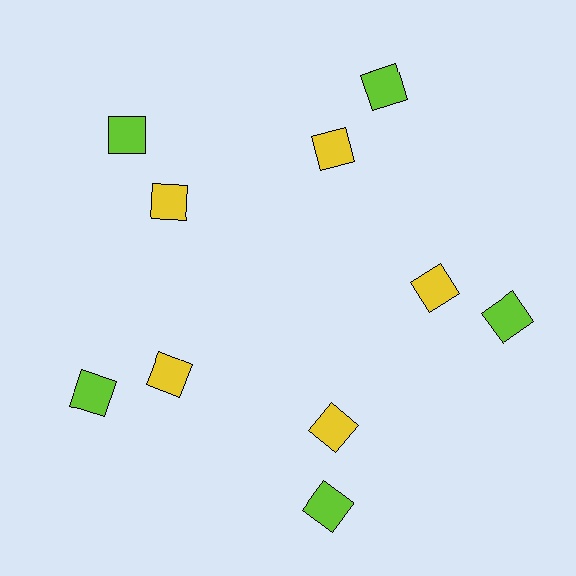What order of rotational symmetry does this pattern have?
This pattern has 5-fold rotational symmetry.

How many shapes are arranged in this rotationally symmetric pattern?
There are 10 shapes, arranged in 5 groups of 2.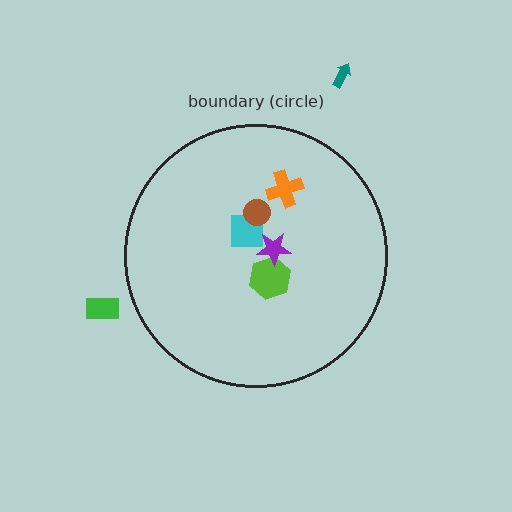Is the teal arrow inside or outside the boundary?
Outside.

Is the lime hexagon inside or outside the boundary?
Inside.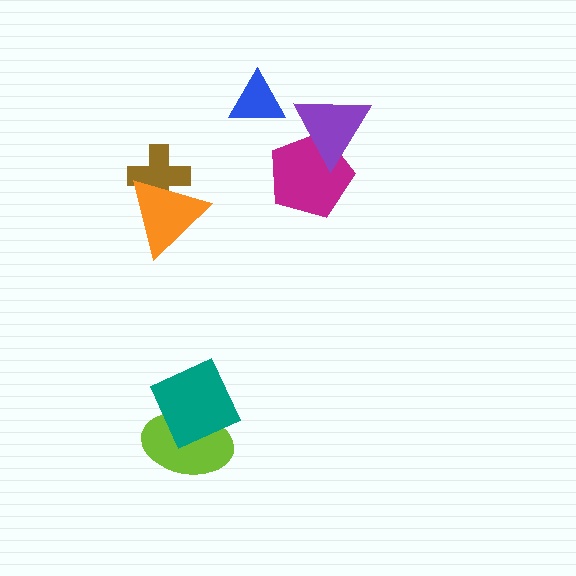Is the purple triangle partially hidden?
No, no other shape covers it.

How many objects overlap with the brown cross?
1 object overlaps with the brown cross.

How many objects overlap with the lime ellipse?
1 object overlaps with the lime ellipse.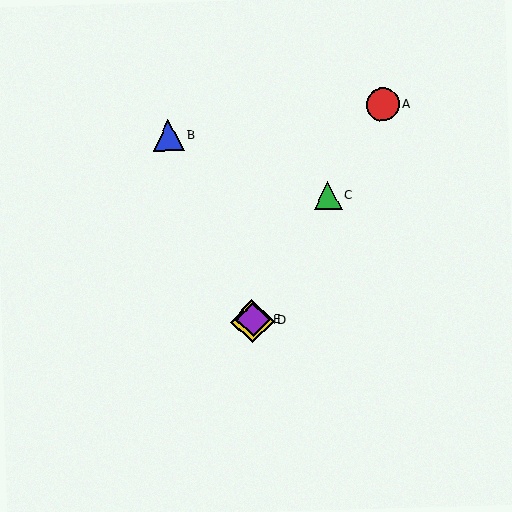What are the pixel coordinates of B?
Object B is at (168, 135).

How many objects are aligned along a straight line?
4 objects (A, C, D, E) are aligned along a straight line.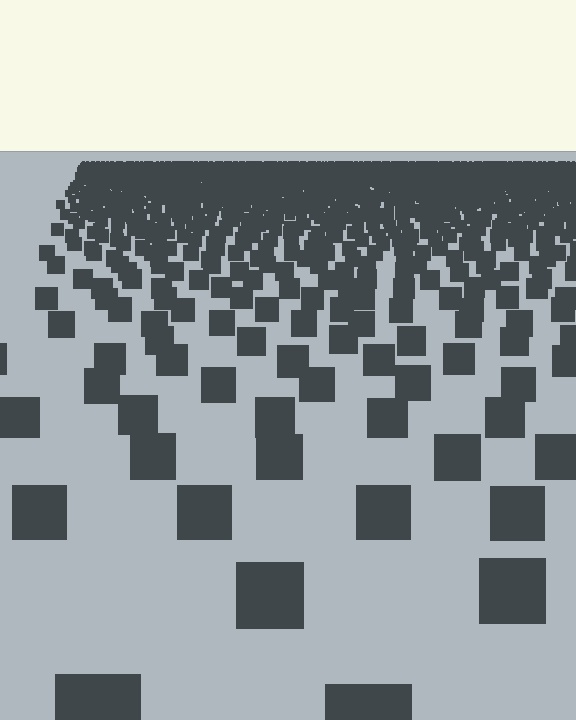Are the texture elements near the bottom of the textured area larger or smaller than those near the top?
Larger. Near the bottom, elements are closer to the viewer and appear at a bigger on-screen size.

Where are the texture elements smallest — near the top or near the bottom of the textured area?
Near the top.